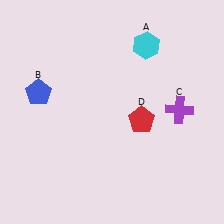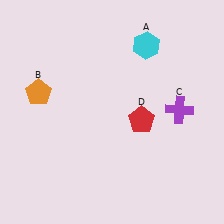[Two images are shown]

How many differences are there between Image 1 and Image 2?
There is 1 difference between the two images.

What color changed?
The pentagon (B) changed from blue in Image 1 to orange in Image 2.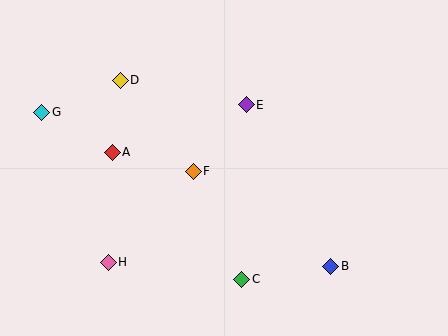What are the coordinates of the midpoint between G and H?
The midpoint between G and H is at (75, 187).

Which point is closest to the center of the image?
Point F at (193, 171) is closest to the center.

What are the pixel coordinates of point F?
Point F is at (193, 171).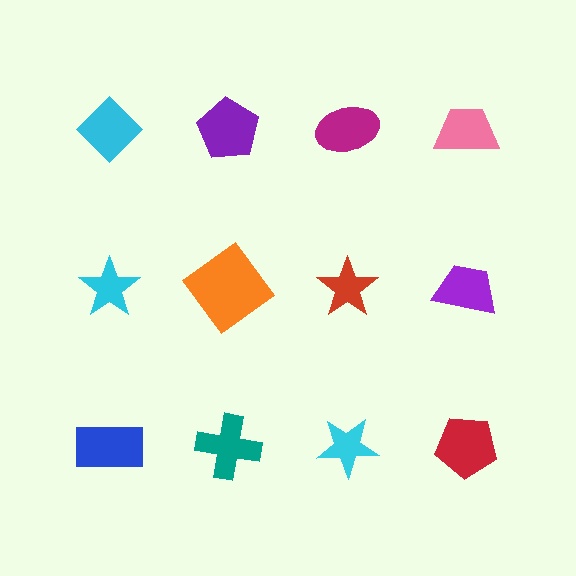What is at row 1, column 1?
A cyan diamond.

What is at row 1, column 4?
A pink trapezoid.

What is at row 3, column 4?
A red pentagon.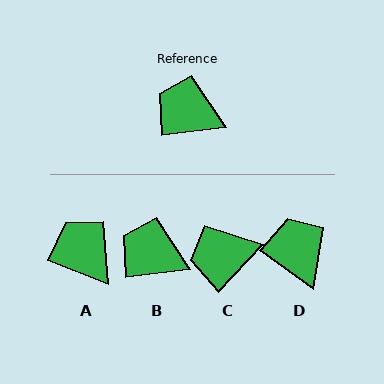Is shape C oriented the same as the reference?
No, it is off by about 39 degrees.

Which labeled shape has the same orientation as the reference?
B.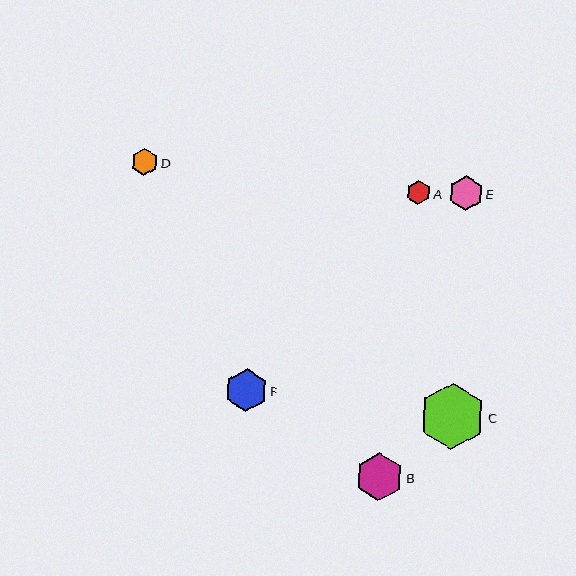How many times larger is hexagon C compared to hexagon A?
Hexagon C is approximately 2.8 times the size of hexagon A.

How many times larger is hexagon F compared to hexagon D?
Hexagon F is approximately 1.6 times the size of hexagon D.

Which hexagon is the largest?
Hexagon C is the largest with a size of approximately 66 pixels.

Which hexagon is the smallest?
Hexagon A is the smallest with a size of approximately 24 pixels.